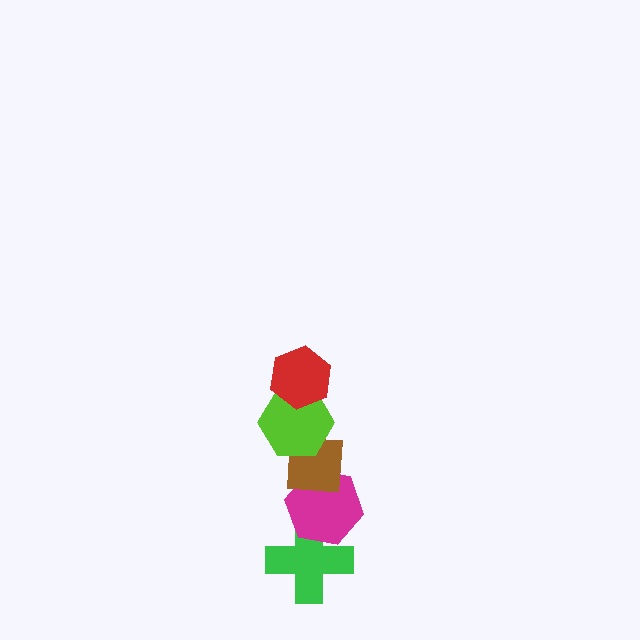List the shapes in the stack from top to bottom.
From top to bottom: the red hexagon, the lime hexagon, the brown square, the magenta hexagon, the green cross.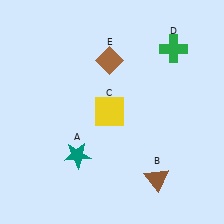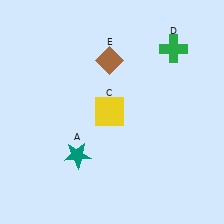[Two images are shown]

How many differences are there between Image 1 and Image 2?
There is 1 difference between the two images.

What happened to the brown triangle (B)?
The brown triangle (B) was removed in Image 2. It was in the bottom-right area of Image 1.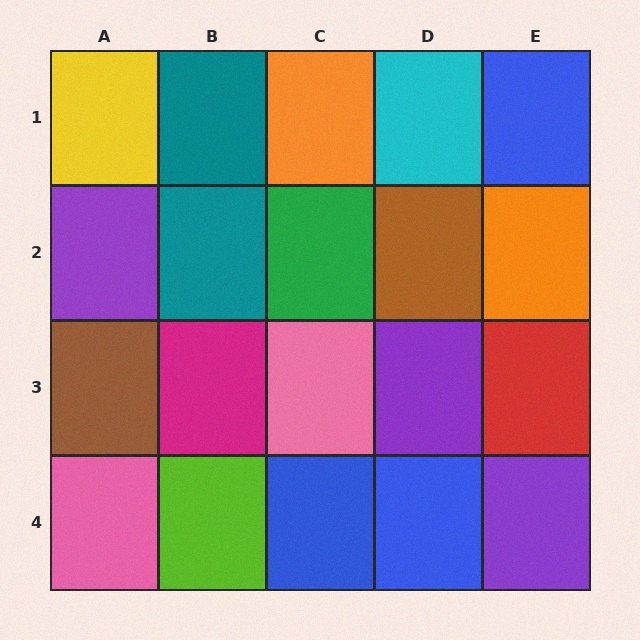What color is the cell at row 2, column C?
Green.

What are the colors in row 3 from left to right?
Brown, magenta, pink, purple, red.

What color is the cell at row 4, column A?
Pink.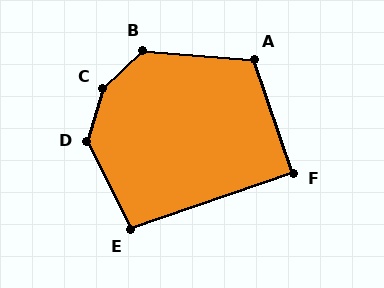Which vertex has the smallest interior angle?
F, at approximately 90 degrees.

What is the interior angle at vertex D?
Approximately 137 degrees (obtuse).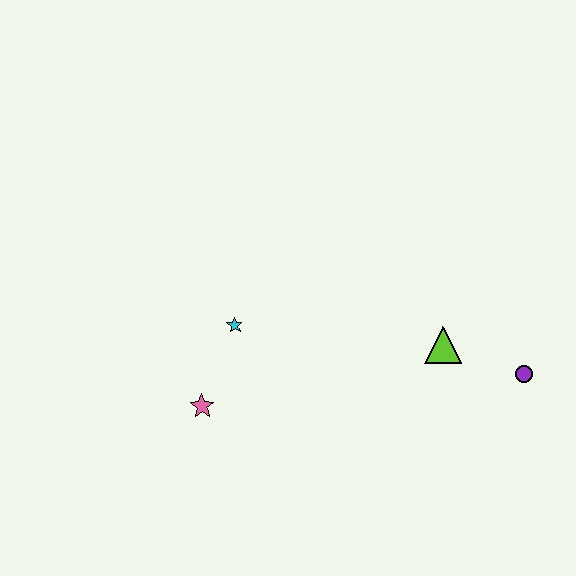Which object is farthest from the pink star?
The purple circle is farthest from the pink star.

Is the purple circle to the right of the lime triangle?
Yes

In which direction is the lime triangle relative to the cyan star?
The lime triangle is to the right of the cyan star.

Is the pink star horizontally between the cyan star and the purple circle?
No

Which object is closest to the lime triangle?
The purple circle is closest to the lime triangle.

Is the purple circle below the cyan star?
Yes